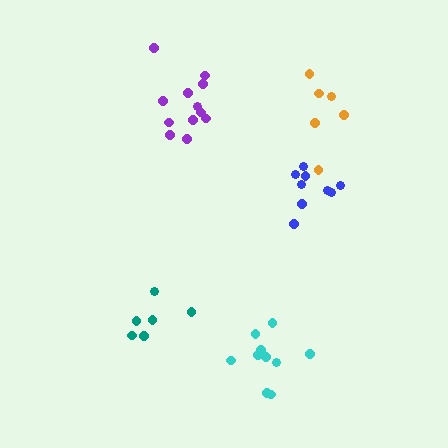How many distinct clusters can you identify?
There are 5 distinct clusters.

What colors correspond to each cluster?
The clusters are colored: purple, blue, orange, cyan, teal.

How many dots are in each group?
Group 1: 12 dots, Group 2: 9 dots, Group 3: 6 dots, Group 4: 10 dots, Group 5: 6 dots (43 total).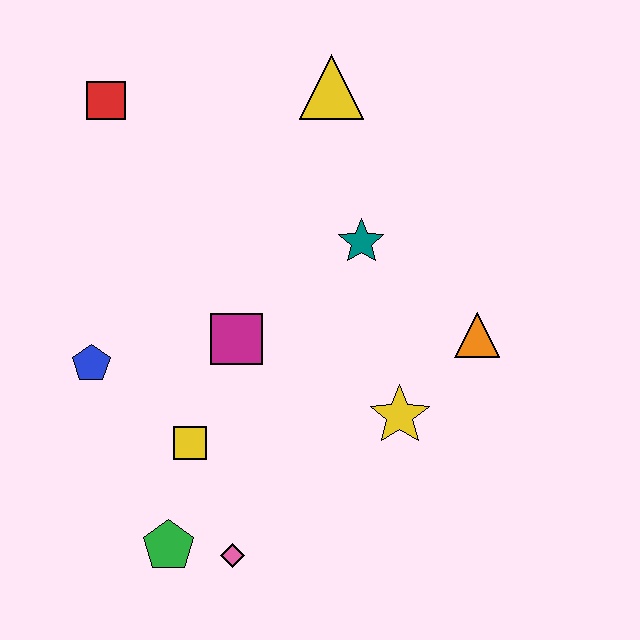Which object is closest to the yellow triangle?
The teal star is closest to the yellow triangle.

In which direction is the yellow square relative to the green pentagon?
The yellow square is above the green pentagon.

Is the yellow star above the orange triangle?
No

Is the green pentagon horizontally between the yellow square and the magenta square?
No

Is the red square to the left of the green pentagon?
Yes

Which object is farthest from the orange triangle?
The red square is farthest from the orange triangle.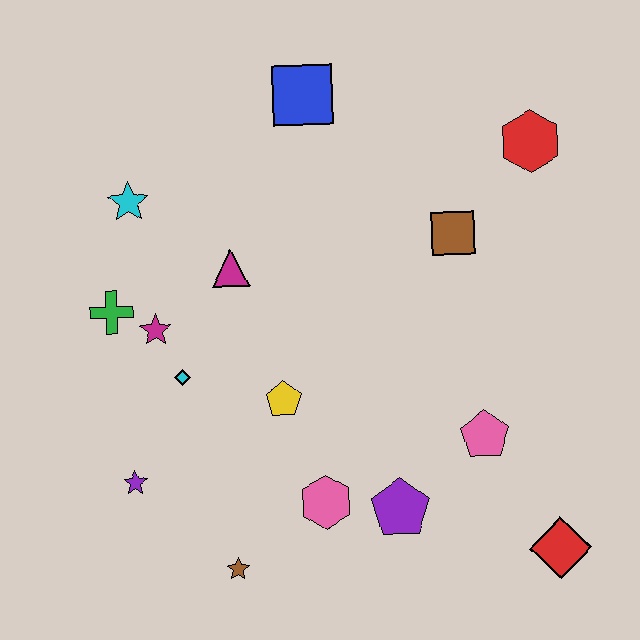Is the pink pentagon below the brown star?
No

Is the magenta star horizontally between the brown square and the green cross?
Yes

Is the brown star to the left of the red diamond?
Yes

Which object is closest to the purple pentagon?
The pink hexagon is closest to the purple pentagon.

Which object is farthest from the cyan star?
The red diamond is farthest from the cyan star.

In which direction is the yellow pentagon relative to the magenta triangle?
The yellow pentagon is below the magenta triangle.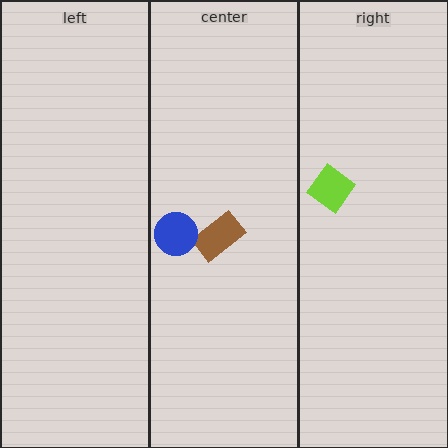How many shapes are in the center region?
2.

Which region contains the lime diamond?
The right region.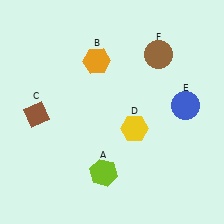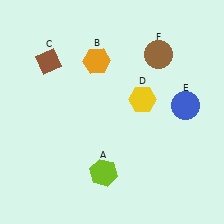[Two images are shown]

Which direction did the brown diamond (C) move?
The brown diamond (C) moved up.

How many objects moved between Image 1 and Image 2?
2 objects moved between the two images.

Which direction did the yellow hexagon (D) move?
The yellow hexagon (D) moved up.